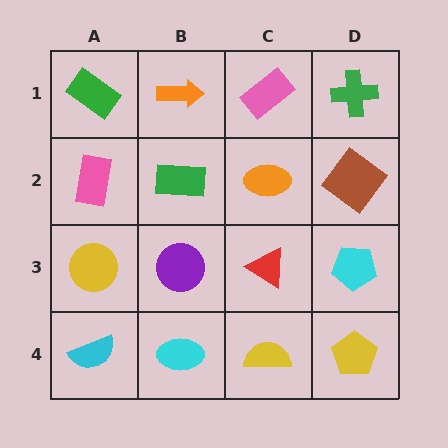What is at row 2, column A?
A pink rectangle.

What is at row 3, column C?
A red triangle.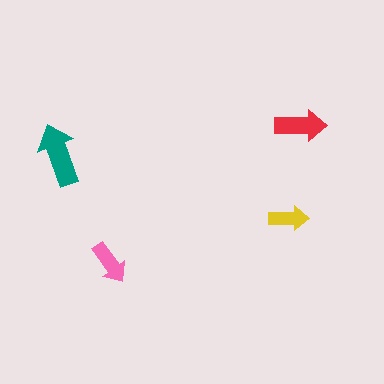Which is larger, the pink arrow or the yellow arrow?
The pink one.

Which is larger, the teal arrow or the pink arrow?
The teal one.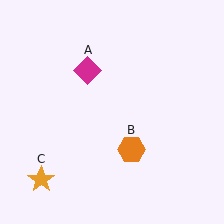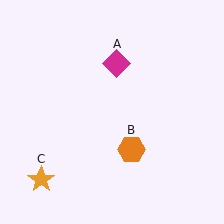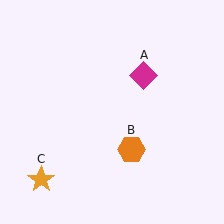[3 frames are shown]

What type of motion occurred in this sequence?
The magenta diamond (object A) rotated clockwise around the center of the scene.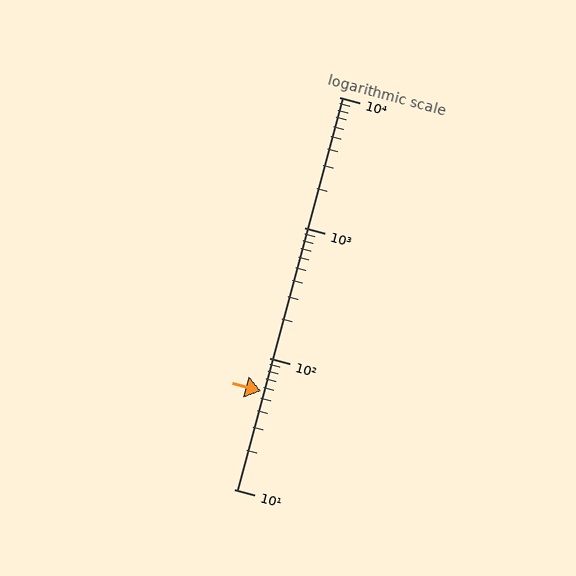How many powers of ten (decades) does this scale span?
The scale spans 3 decades, from 10 to 10000.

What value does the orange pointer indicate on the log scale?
The pointer indicates approximately 56.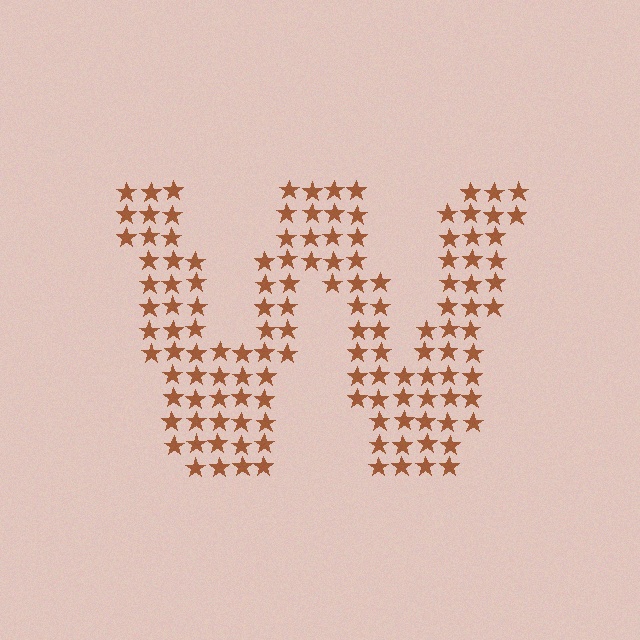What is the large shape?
The large shape is the letter W.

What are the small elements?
The small elements are stars.